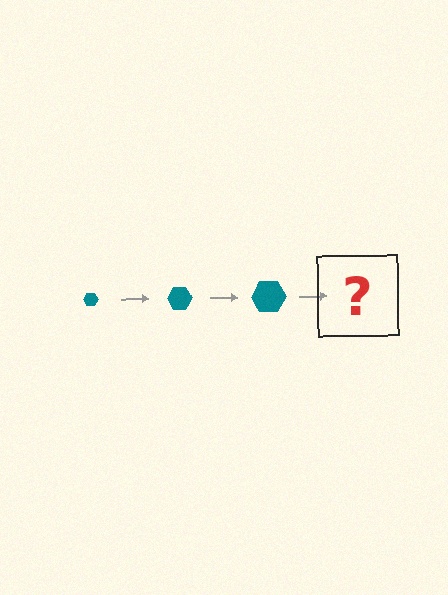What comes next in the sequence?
The next element should be a teal hexagon, larger than the previous one.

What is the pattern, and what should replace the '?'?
The pattern is that the hexagon gets progressively larger each step. The '?' should be a teal hexagon, larger than the previous one.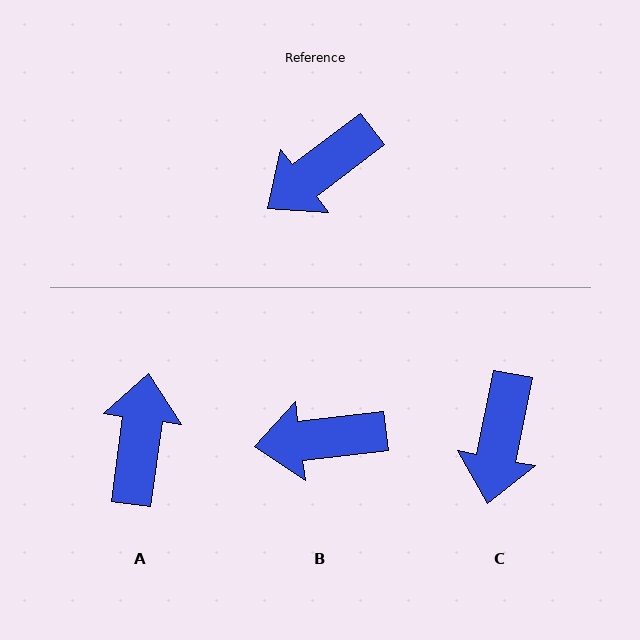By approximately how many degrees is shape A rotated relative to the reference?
Approximately 135 degrees clockwise.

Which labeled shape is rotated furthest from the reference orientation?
A, about 135 degrees away.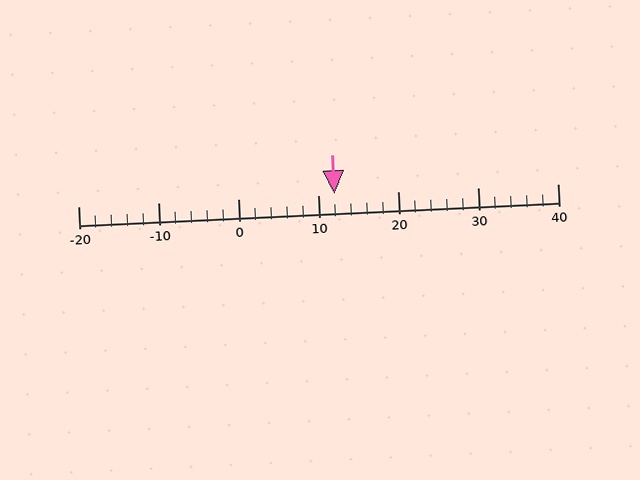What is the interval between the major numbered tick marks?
The major tick marks are spaced 10 units apart.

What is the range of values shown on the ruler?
The ruler shows values from -20 to 40.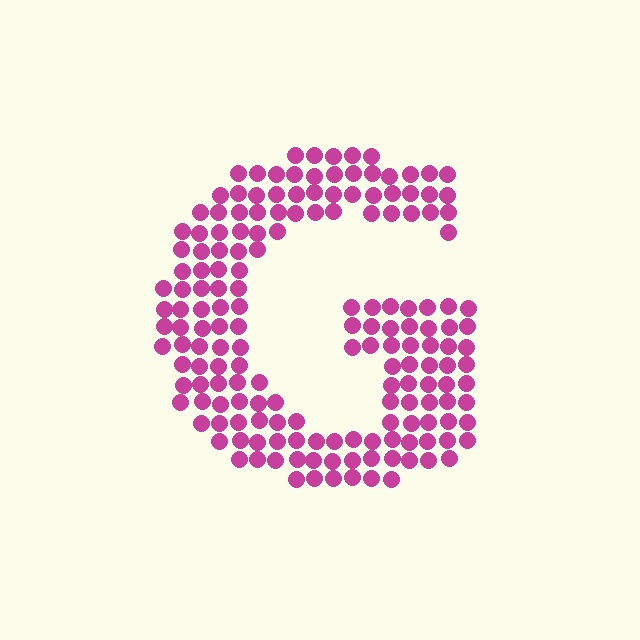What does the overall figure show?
The overall figure shows the letter G.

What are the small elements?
The small elements are circles.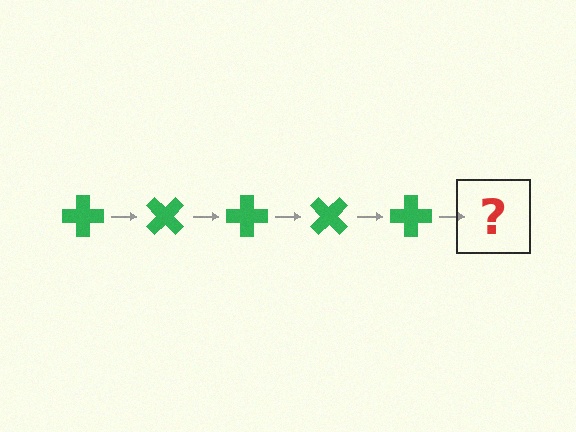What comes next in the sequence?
The next element should be a green cross rotated 225 degrees.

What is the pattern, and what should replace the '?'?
The pattern is that the cross rotates 45 degrees each step. The '?' should be a green cross rotated 225 degrees.